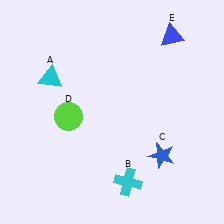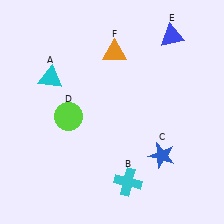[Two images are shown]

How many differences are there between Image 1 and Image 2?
There is 1 difference between the two images.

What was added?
An orange triangle (F) was added in Image 2.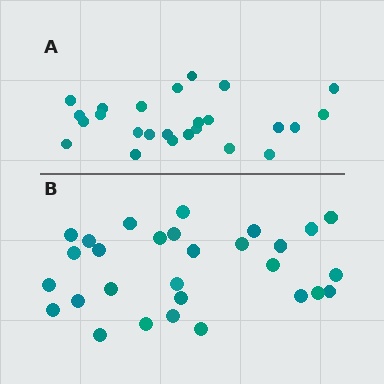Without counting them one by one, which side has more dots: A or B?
Region B (the bottom region) has more dots.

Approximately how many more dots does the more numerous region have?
Region B has about 4 more dots than region A.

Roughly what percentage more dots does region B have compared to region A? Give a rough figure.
About 15% more.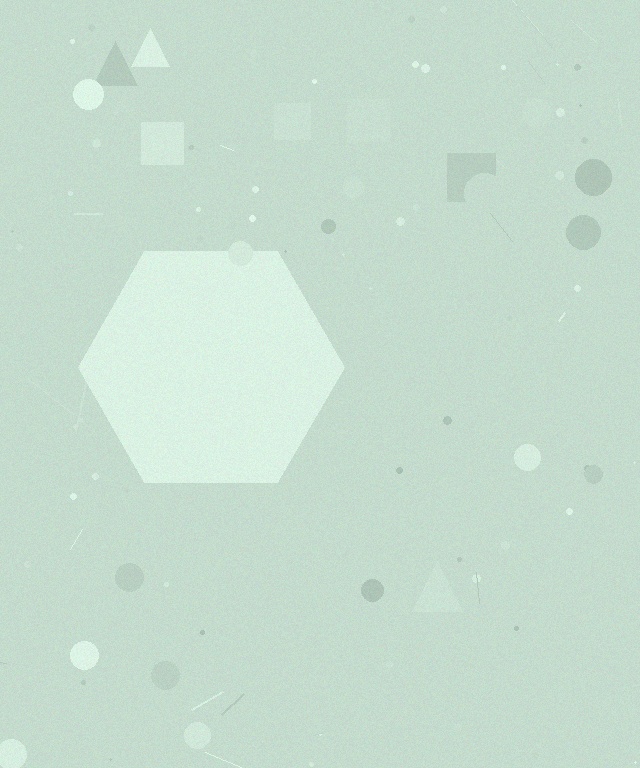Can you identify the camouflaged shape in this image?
The camouflaged shape is a hexagon.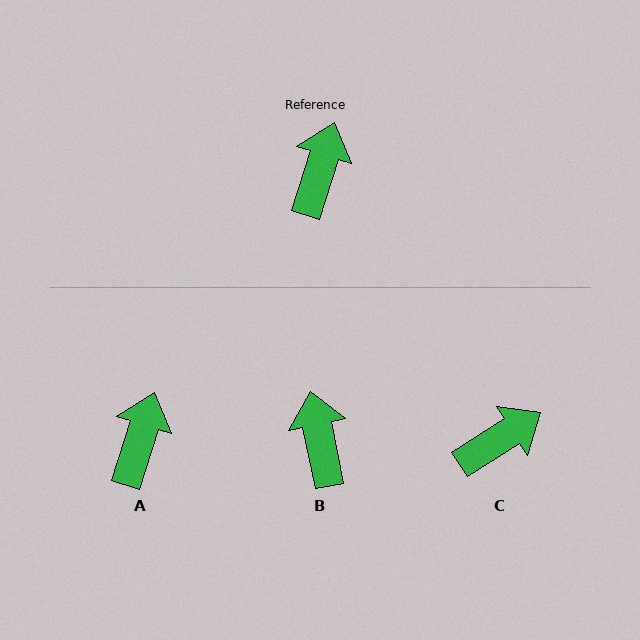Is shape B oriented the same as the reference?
No, it is off by about 29 degrees.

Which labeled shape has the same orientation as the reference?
A.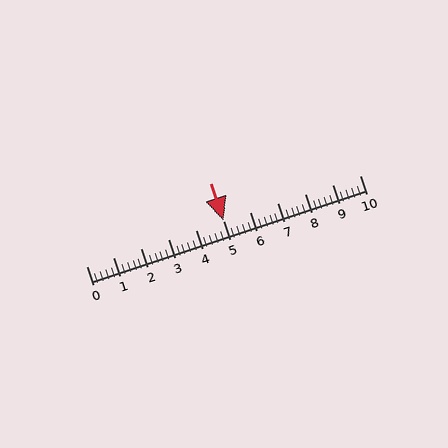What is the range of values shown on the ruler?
The ruler shows values from 0 to 10.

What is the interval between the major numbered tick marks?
The major tick marks are spaced 1 units apart.